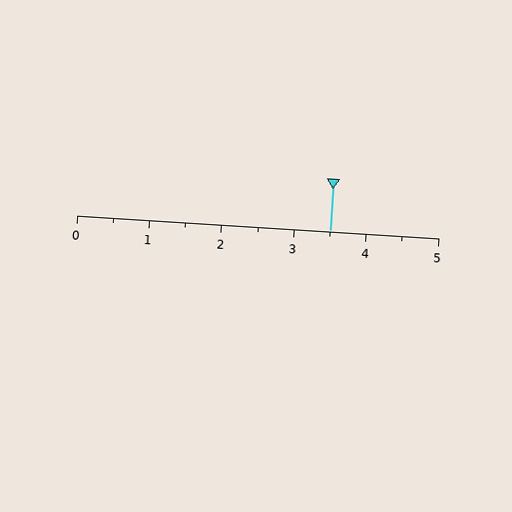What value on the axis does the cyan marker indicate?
The marker indicates approximately 3.5.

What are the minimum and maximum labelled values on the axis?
The axis runs from 0 to 5.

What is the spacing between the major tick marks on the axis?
The major ticks are spaced 1 apart.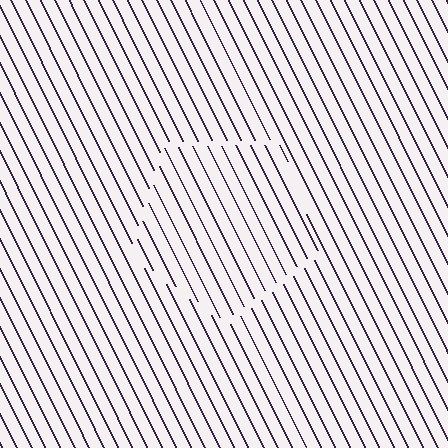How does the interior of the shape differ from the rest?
The interior of the shape contains the same grating, shifted by half a period — the contour is defined by the phase discontinuity where line-ends from the inner and outer gratings abut.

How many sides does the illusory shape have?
5 sides — the line-ends trace a pentagon.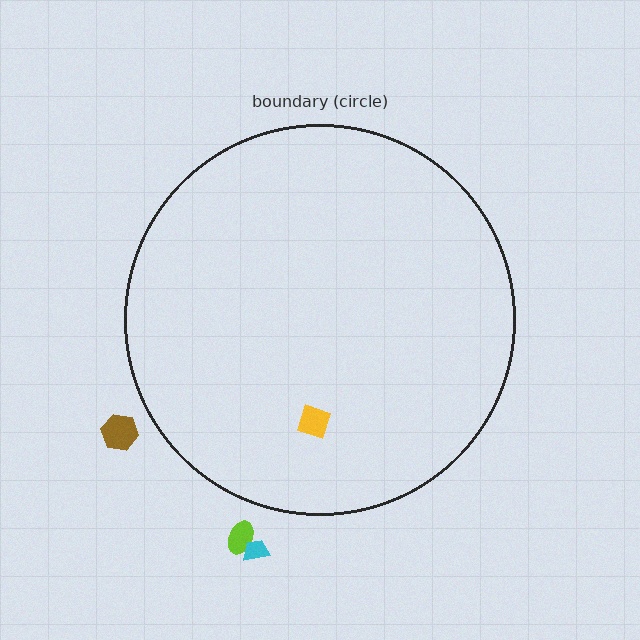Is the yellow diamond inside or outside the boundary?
Inside.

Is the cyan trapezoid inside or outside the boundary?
Outside.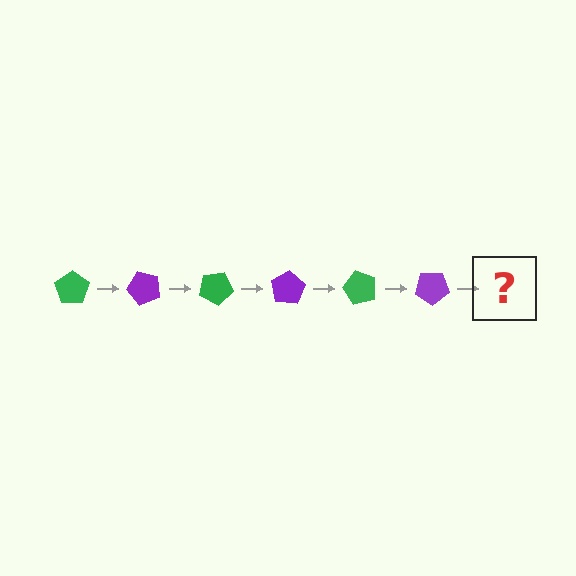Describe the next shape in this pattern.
It should be a green pentagon, rotated 300 degrees from the start.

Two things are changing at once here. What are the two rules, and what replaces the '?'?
The two rules are that it rotates 50 degrees each step and the color cycles through green and purple. The '?' should be a green pentagon, rotated 300 degrees from the start.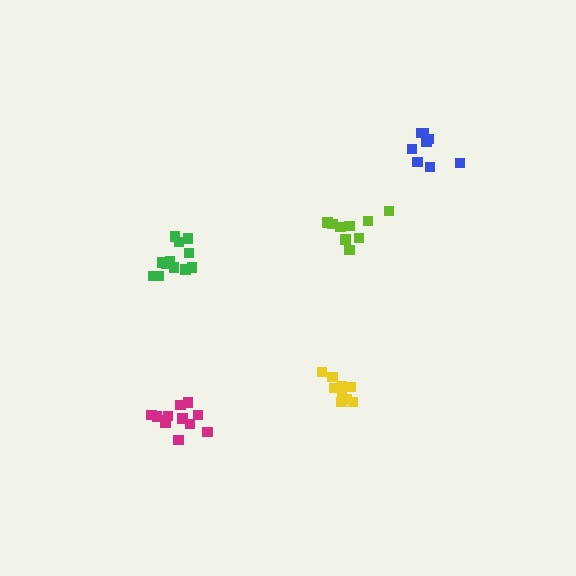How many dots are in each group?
Group 1: 12 dots, Group 2: 9 dots, Group 3: 9 dots, Group 4: 12 dots, Group 5: 8 dots (50 total).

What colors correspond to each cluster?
The clusters are colored: magenta, yellow, lime, green, blue.